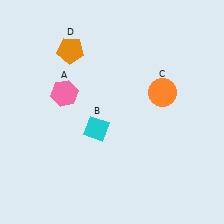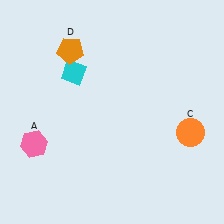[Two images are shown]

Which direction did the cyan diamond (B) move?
The cyan diamond (B) moved up.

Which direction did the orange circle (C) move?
The orange circle (C) moved down.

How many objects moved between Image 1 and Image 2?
3 objects moved between the two images.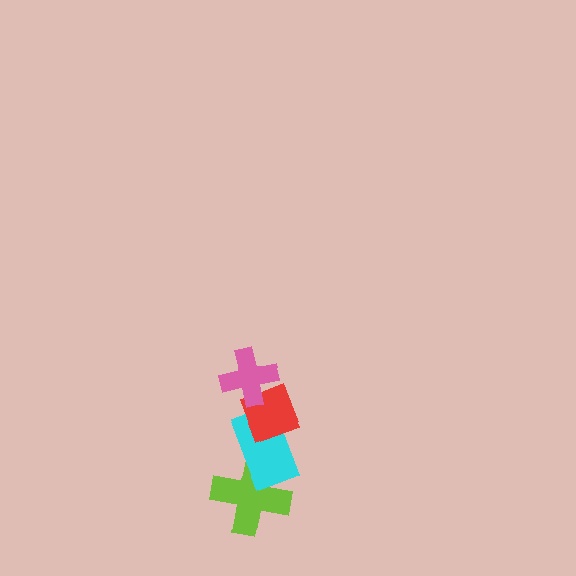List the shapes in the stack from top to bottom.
From top to bottom: the pink cross, the red diamond, the cyan rectangle, the lime cross.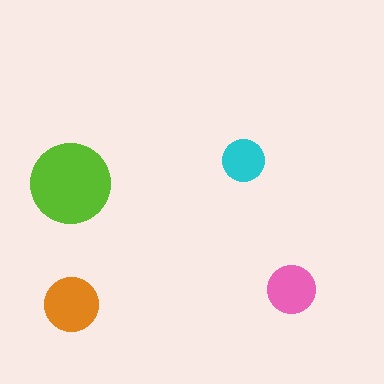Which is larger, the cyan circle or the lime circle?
The lime one.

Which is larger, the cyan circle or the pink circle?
The pink one.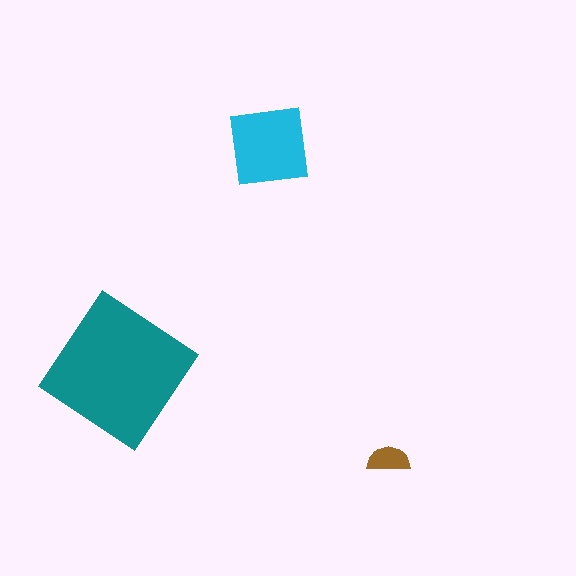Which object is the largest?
The teal diamond.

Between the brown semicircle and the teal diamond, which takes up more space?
The teal diamond.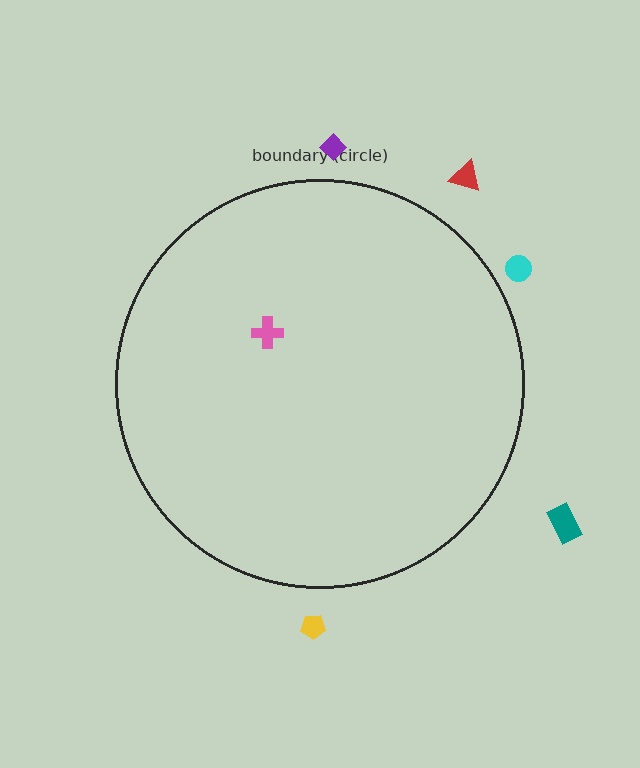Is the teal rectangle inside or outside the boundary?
Outside.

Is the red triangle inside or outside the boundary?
Outside.